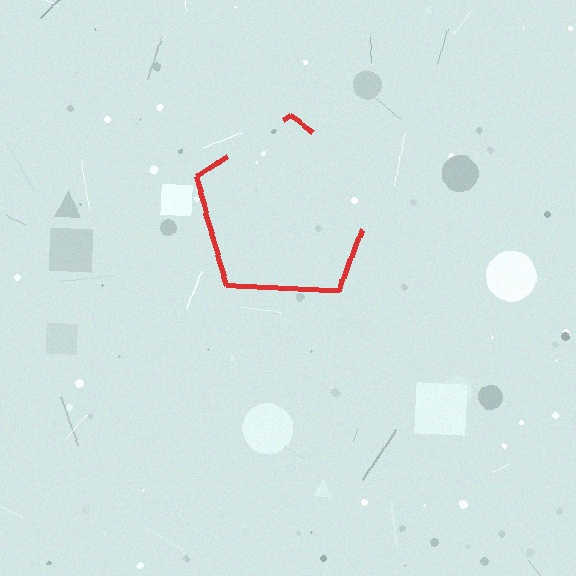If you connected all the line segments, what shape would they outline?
They would outline a pentagon.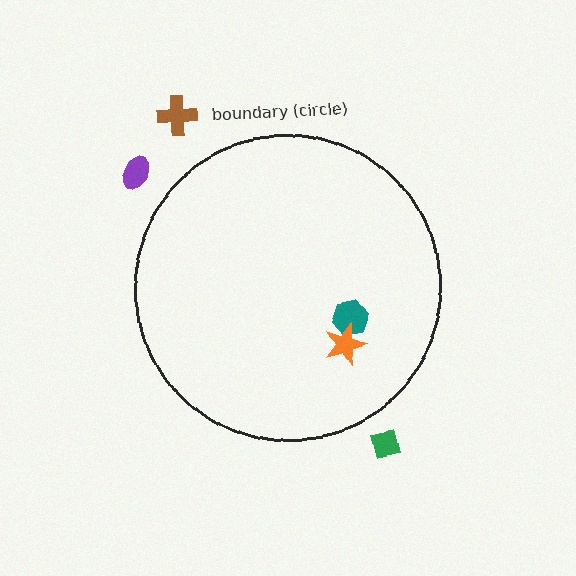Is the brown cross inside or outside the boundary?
Outside.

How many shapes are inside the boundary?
2 inside, 3 outside.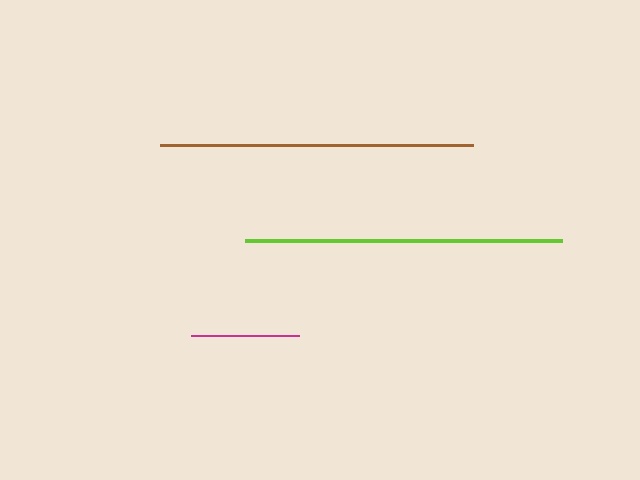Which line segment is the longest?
The lime line is the longest at approximately 317 pixels.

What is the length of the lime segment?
The lime segment is approximately 317 pixels long.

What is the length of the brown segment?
The brown segment is approximately 313 pixels long.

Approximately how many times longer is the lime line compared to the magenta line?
The lime line is approximately 2.9 times the length of the magenta line.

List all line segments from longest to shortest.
From longest to shortest: lime, brown, magenta.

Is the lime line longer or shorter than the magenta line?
The lime line is longer than the magenta line.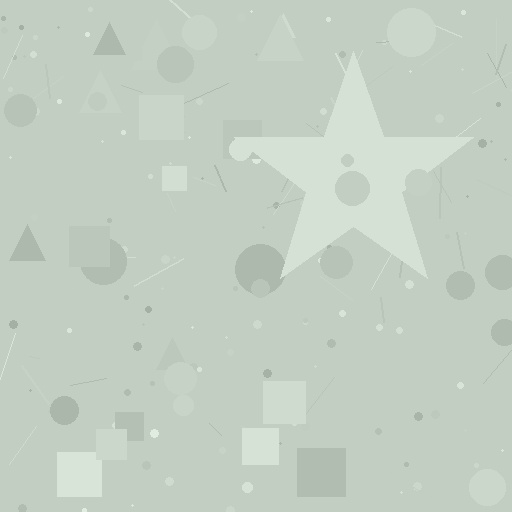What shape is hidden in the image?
A star is hidden in the image.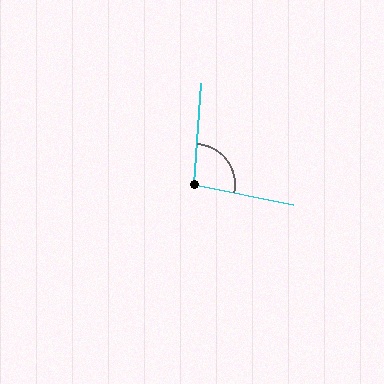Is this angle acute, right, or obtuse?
It is obtuse.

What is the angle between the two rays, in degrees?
Approximately 98 degrees.